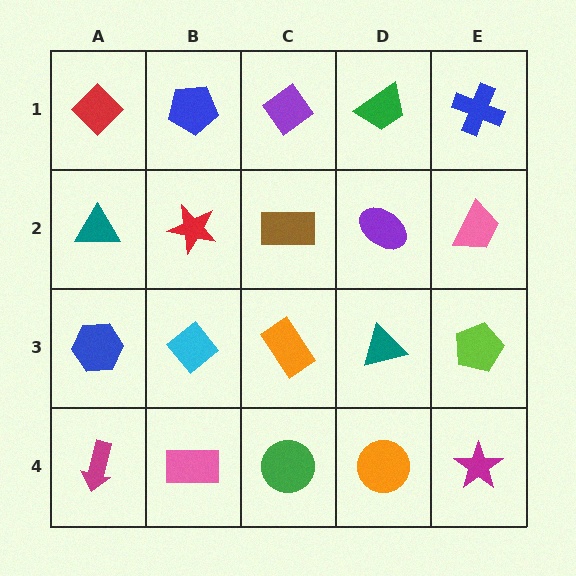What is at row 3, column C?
An orange rectangle.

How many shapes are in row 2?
5 shapes.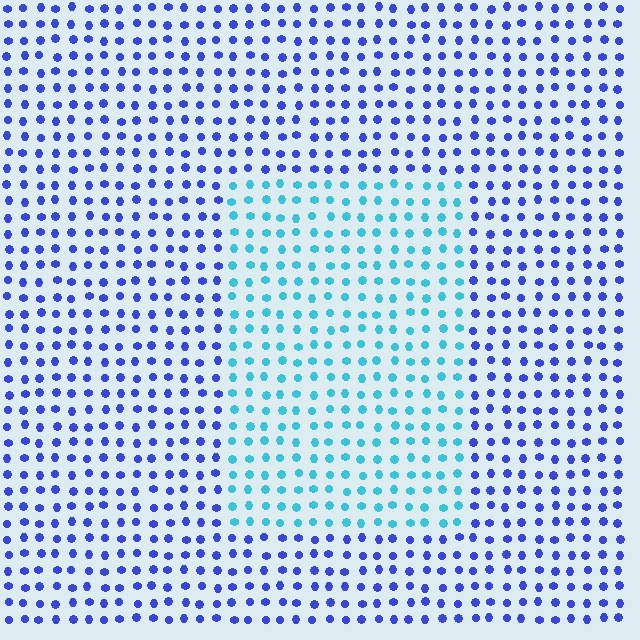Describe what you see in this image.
The image is filled with small blue elements in a uniform arrangement. A rectangle-shaped region is visible where the elements are tinted to a slightly different hue, forming a subtle color boundary.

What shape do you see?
I see a rectangle.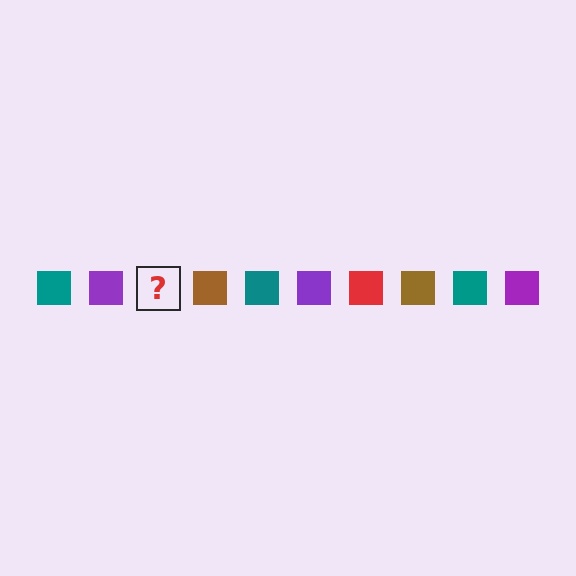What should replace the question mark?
The question mark should be replaced with a red square.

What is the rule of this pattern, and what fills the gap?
The rule is that the pattern cycles through teal, purple, red, brown squares. The gap should be filled with a red square.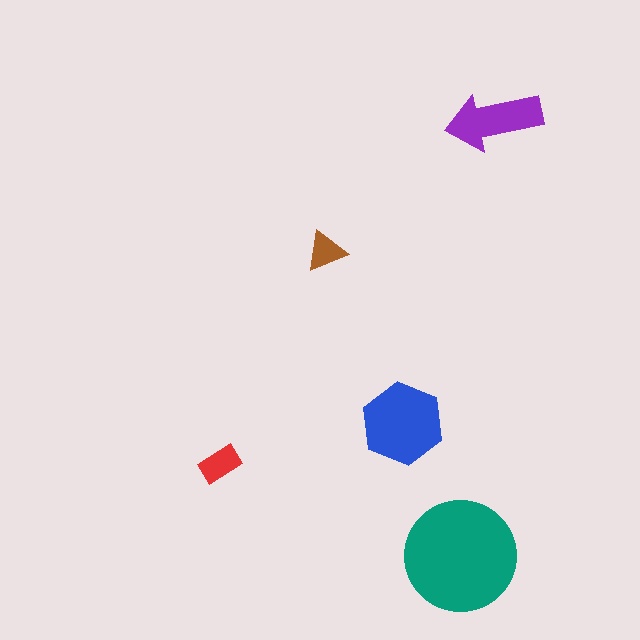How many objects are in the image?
There are 5 objects in the image.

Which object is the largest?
The teal circle.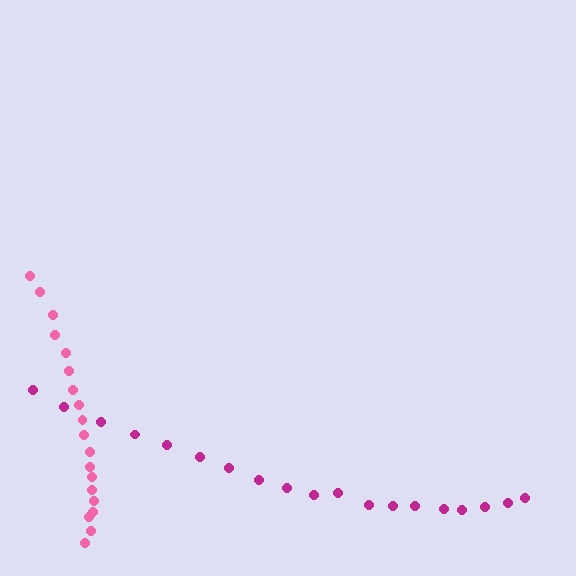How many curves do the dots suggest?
There are 2 distinct paths.